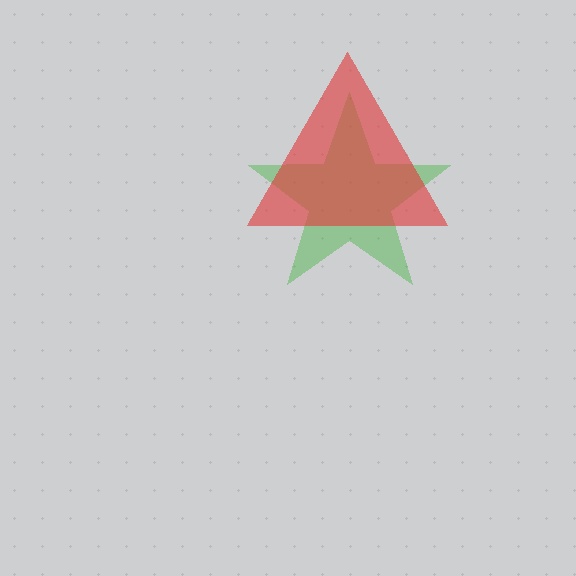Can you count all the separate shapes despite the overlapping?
Yes, there are 2 separate shapes.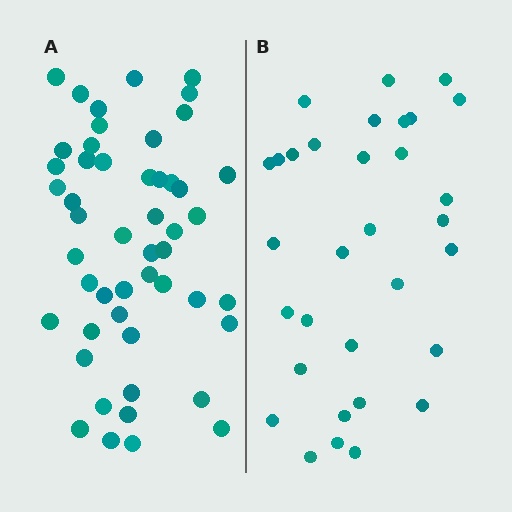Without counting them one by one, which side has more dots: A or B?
Region A (the left region) has more dots.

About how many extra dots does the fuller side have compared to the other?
Region A has approximately 20 more dots than region B.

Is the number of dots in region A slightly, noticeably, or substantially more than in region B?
Region A has substantially more. The ratio is roughly 1.6 to 1.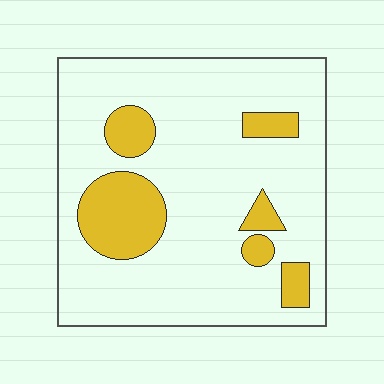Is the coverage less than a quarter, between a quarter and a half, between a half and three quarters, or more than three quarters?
Less than a quarter.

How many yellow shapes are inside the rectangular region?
6.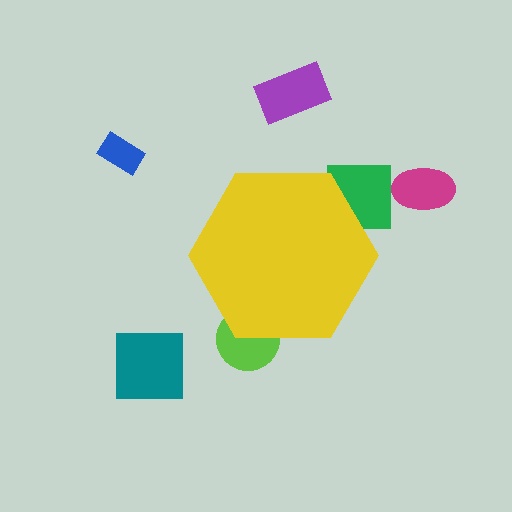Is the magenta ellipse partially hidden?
No, the magenta ellipse is fully visible.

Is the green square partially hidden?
Yes, the green square is partially hidden behind the yellow hexagon.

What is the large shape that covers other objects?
A yellow hexagon.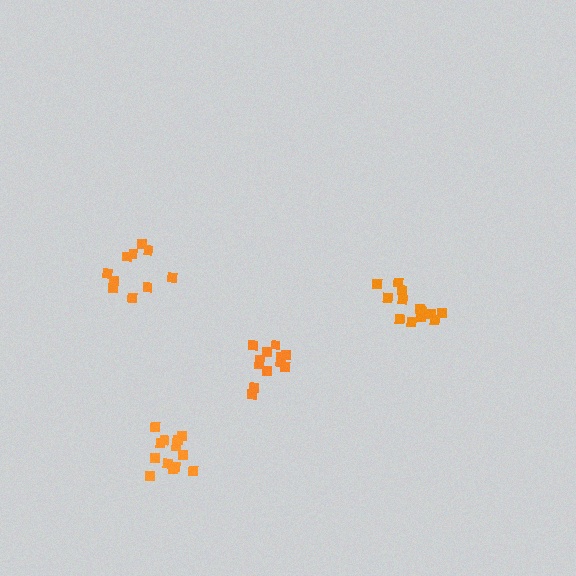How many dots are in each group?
Group 1: 12 dots, Group 2: 10 dots, Group 3: 13 dots, Group 4: 14 dots (49 total).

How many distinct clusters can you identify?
There are 4 distinct clusters.